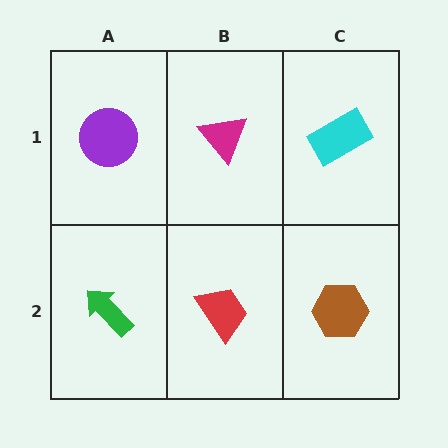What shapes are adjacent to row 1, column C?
A brown hexagon (row 2, column C), a magenta triangle (row 1, column B).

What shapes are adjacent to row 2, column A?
A purple circle (row 1, column A), a red trapezoid (row 2, column B).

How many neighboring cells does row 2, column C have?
2.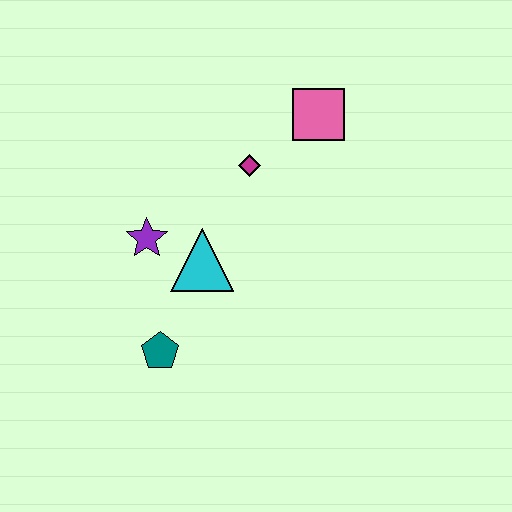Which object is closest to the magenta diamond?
The pink square is closest to the magenta diamond.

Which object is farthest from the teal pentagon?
The pink square is farthest from the teal pentagon.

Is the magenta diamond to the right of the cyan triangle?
Yes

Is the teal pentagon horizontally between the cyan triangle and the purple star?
Yes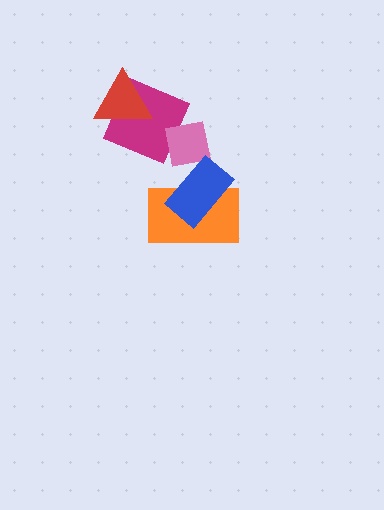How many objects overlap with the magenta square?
2 objects overlap with the magenta square.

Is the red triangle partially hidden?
No, no other shape covers it.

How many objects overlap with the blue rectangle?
2 objects overlap with the blue rectangle.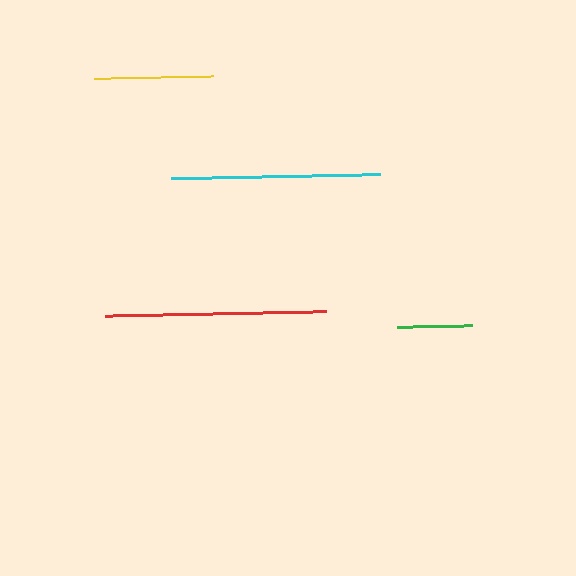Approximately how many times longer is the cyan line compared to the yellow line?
The cyan line is approximately 1.8 times the length of the yellow line.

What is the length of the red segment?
The red segment is approximately 222 pixels long.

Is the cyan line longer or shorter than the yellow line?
The cyan line is longer than the yellow line.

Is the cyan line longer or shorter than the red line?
The red line is longer than the cyan line.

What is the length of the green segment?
The green segment is approximately 74 pixels long.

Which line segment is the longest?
The red line is the longest at approximately 222 pixels.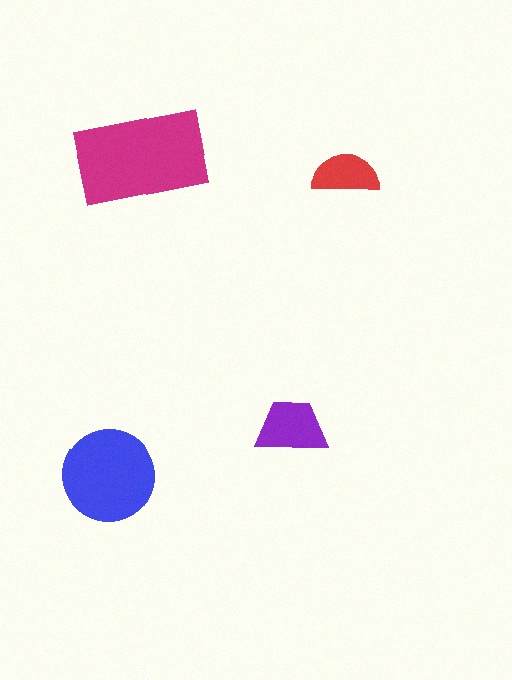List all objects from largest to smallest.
The magenta rectangle, the blue circle, the purple trapezoid, the red semicircle.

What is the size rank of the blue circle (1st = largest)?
2nd.